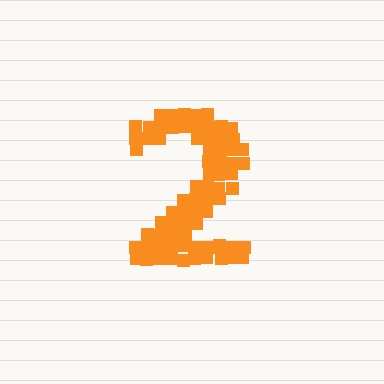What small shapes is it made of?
It is made of small squares.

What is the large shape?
The large shape is the digit 2.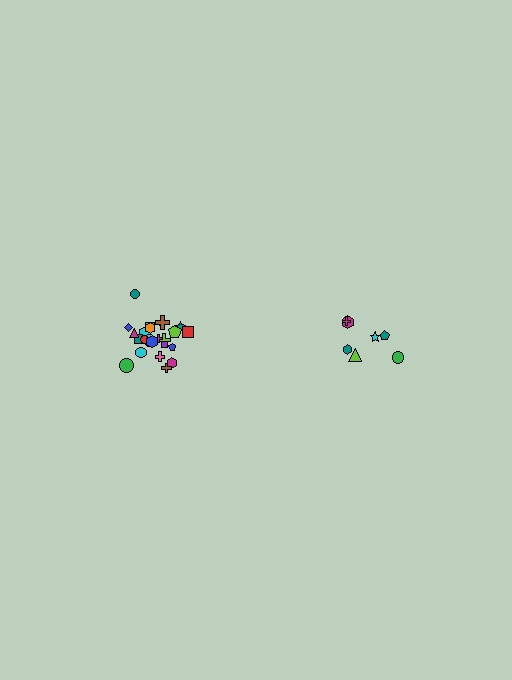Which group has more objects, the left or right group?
The left group.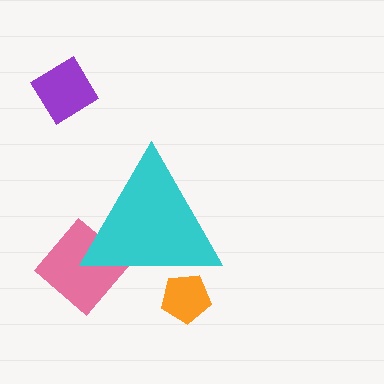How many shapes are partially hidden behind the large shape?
2 shapes are partially hidden.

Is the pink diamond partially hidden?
Yes, the pink diamond is partially hidden behind the cyan triangle.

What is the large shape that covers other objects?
A cyan triangle.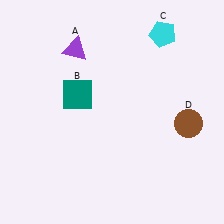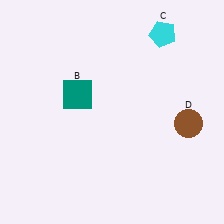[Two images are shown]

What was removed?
The purple triangle (A) was removed in Image 2.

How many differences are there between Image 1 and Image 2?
There is 1 difference between the two images.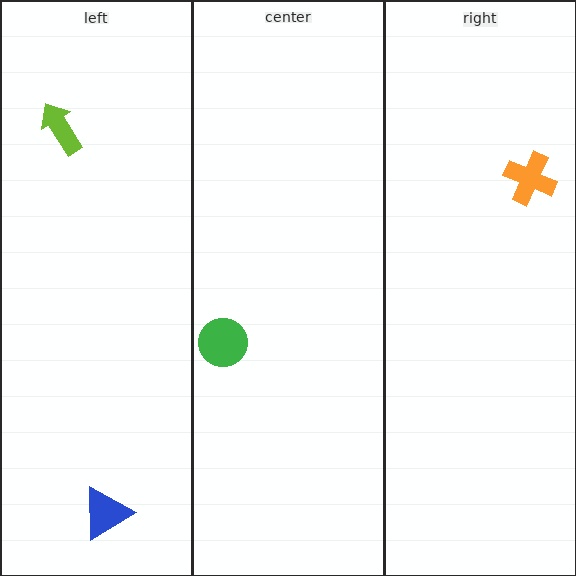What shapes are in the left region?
The blue triangle, the lime arrow.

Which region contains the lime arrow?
The left region.